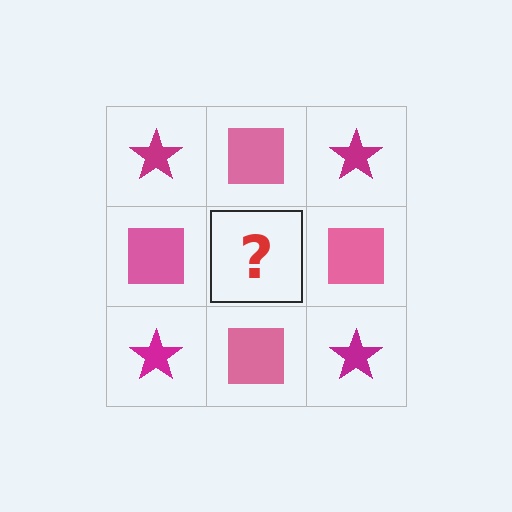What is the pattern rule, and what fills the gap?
The rule is that it alternates magenta star and pink square in a checkerboard pattern. The gap should be filled with a magenta star.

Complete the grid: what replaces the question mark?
The question mark should be replaced with a magenta star.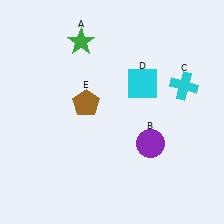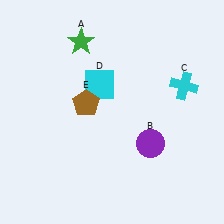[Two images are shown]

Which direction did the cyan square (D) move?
The cyan square (D) moved left.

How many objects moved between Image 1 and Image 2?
1 object moved between the two images.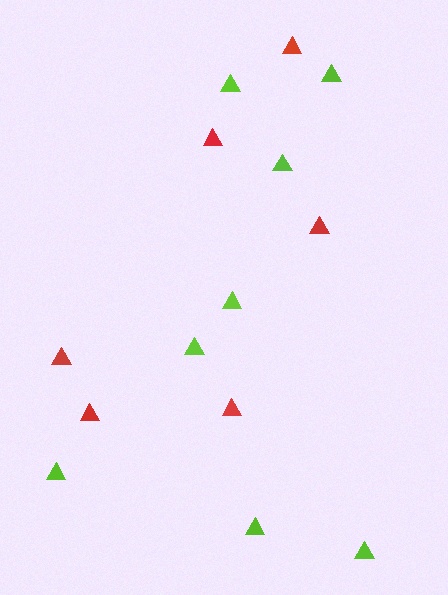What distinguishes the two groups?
There are 2 groups: one group of red triangles (6) and one group of lime triangles (8).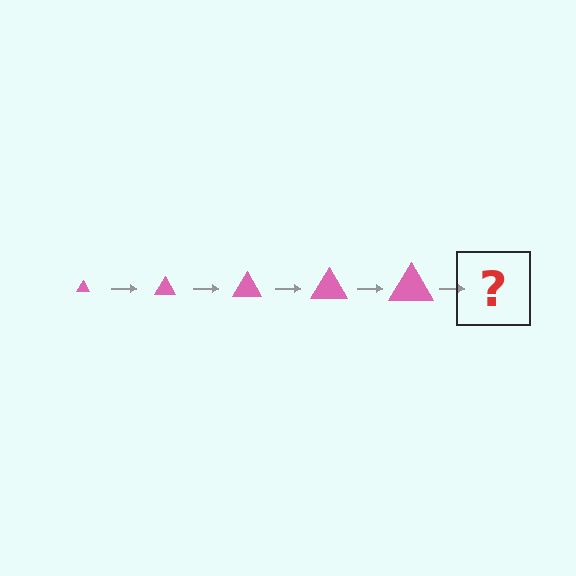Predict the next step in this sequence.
The next step is a pink triangle, larger than the previous one.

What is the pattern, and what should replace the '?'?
The pattern is that the triangle gets progressively larger each step. The '?' should be a pink triangle, larger than the previous one.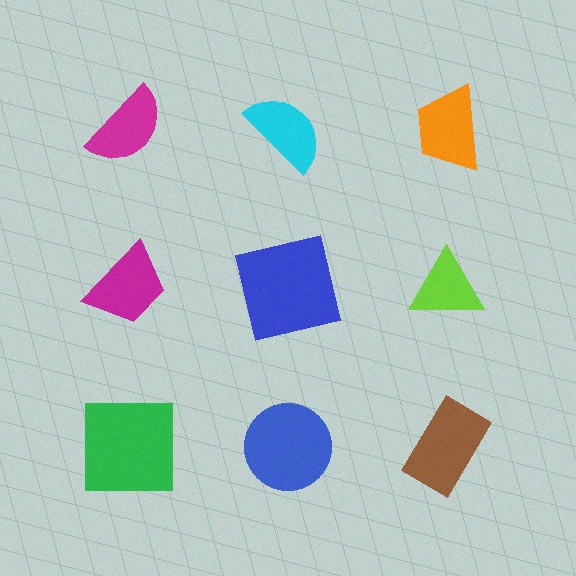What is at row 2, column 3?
A lime triangle.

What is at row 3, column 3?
A brown rectangle.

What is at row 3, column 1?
A green square.